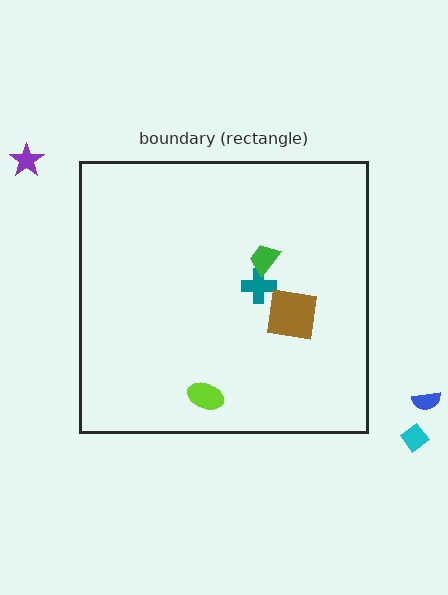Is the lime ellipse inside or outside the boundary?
Inside.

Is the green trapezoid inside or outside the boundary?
Inside.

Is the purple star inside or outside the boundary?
Outside.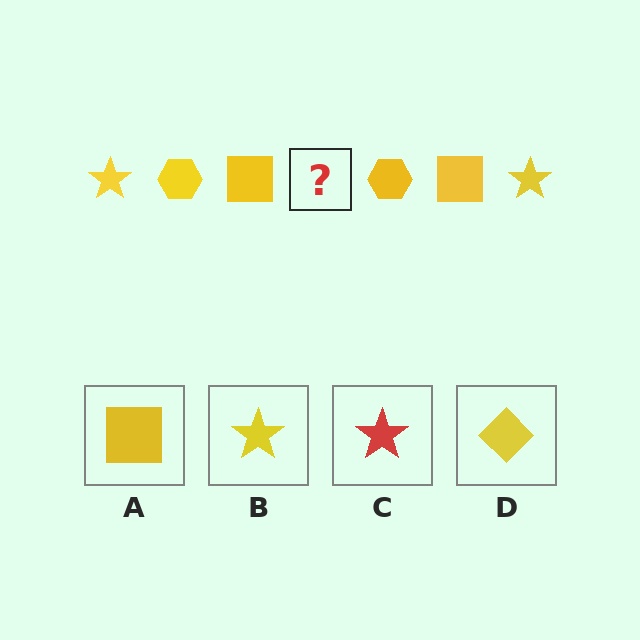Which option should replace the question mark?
Option B.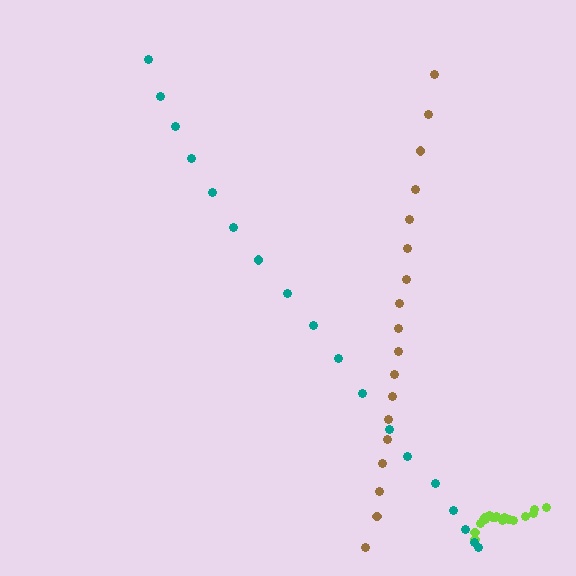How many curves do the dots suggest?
There are 3 distinct paths.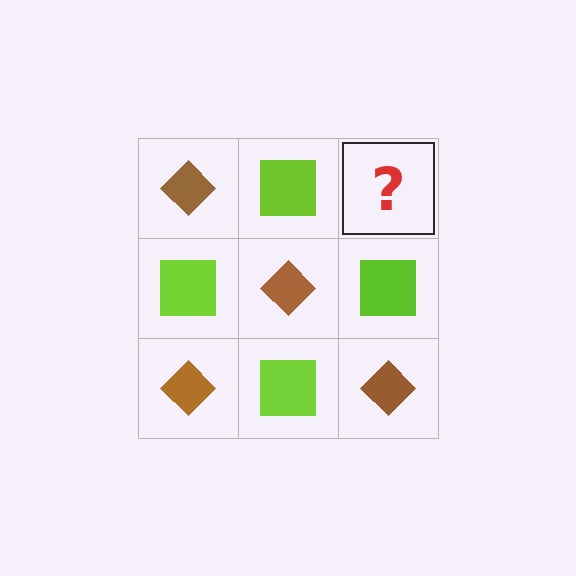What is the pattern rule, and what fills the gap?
The rule is that it alternates brown diamond and lime square in a checkerboard pattern. The gap should be filled with a brown diamond.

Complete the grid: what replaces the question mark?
The question mark should be replaced with a brown diamond.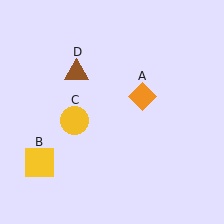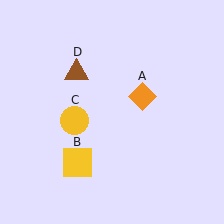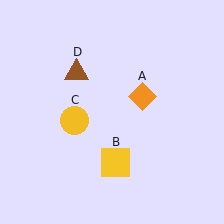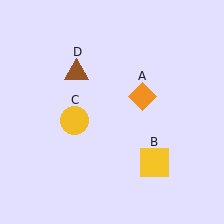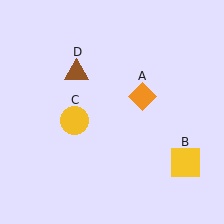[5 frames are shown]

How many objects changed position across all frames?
1 object changed position: yellow square (object B).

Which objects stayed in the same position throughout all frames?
Orange diamond (object A) and yellow circle (object C) and brown triangle (object D) remained stationary.